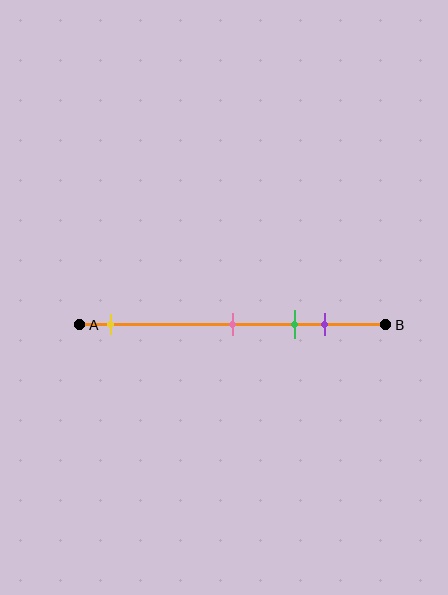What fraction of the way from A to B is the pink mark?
The pink mark is approximately 50% (0.5) of the way from A to B.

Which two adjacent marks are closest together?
The green and purple marks are the closest adjacent pair.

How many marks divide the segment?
There are 4 marks dividing the segment.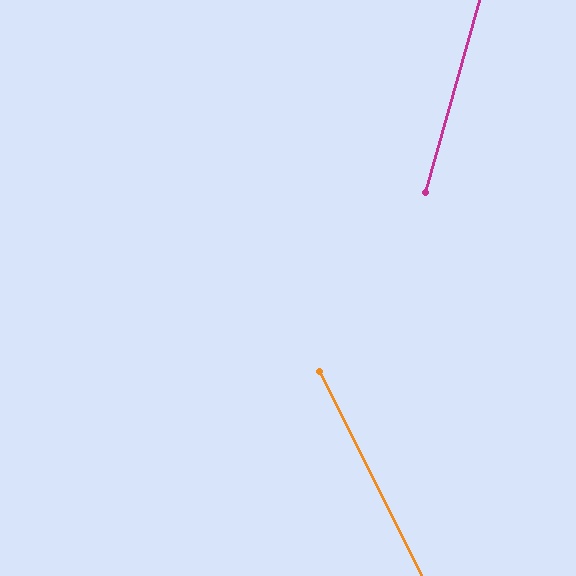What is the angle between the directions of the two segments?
Approximately 42 degrees.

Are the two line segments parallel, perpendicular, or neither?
Neither parallel nor perpendicular — they differ by about 42°.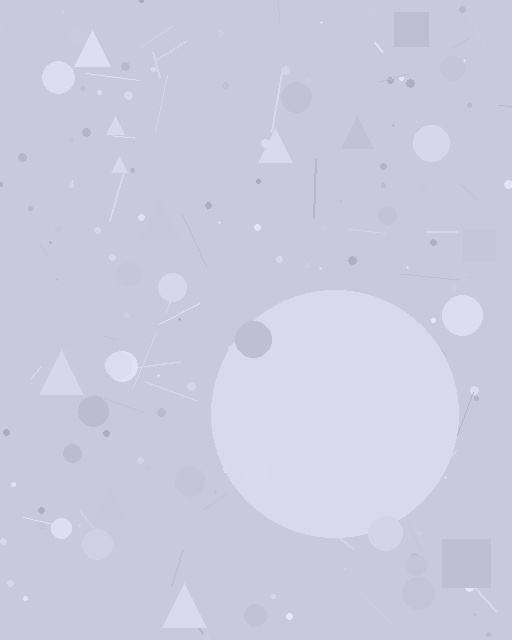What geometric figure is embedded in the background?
A circle is embedded in the background.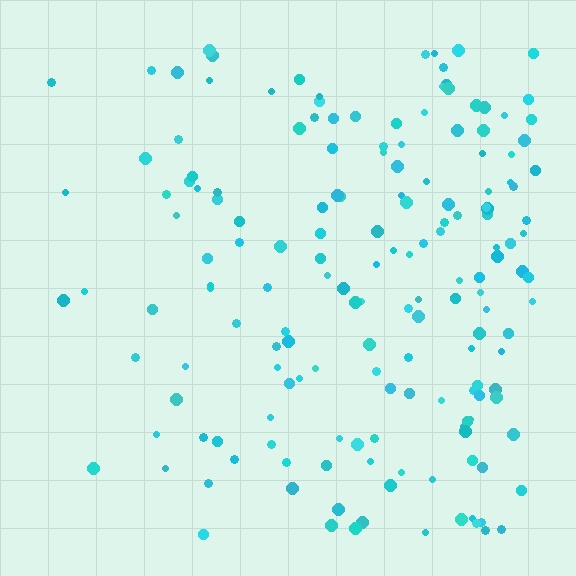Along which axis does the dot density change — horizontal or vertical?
Horizontal.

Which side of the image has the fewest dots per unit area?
The left.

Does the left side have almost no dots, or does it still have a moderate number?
Still a moderate number, just noticeably fewer than the right.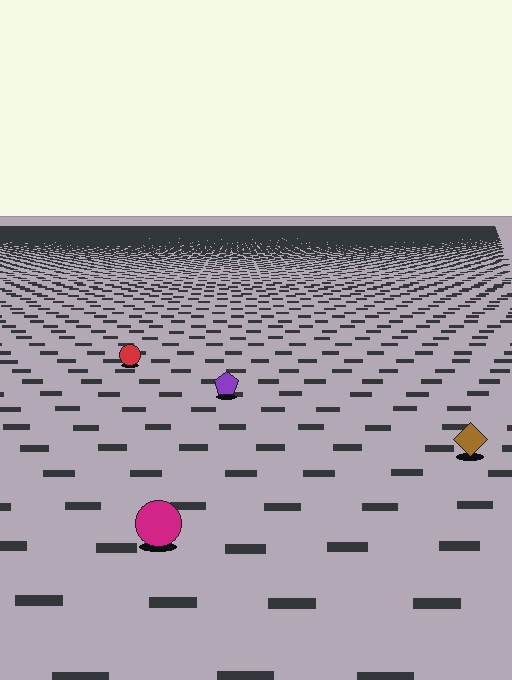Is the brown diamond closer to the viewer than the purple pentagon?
Yes. The brown diamond is closer — you can tell from the texture gradient: the ground texture is coarser near it.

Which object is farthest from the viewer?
The red circle is farthest from the viewer. It appears smaller and the ground texture around it is denser.